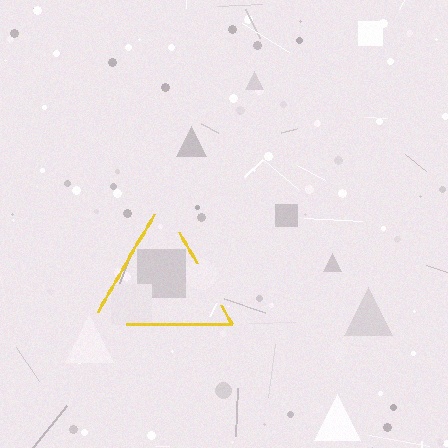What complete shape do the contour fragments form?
The contour fragments form a triangle.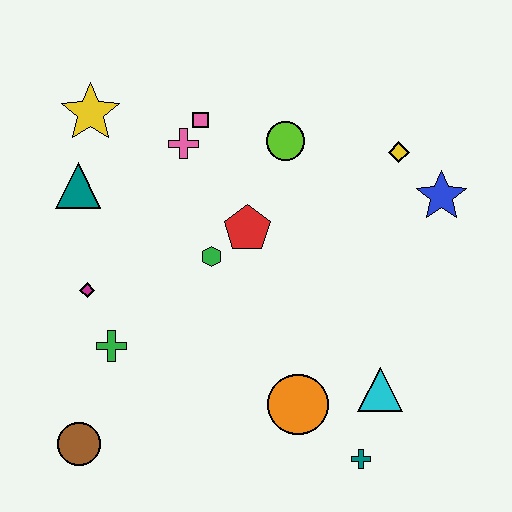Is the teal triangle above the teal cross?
Yes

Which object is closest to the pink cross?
The pink square is closest to the pink cross.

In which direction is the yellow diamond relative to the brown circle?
The yellow diamond is to the right of the brown circle.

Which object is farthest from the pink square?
The teal cross is farthest from the pink square.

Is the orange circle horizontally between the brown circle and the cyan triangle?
Yes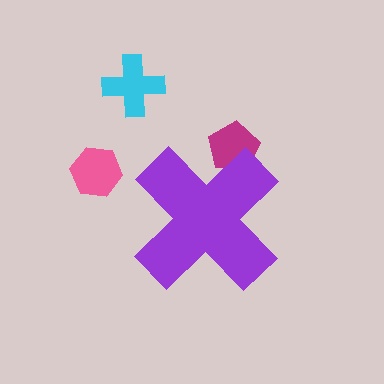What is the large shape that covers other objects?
A purple cross.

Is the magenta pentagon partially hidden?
Yes, the magenta pentagon is partially hidden behind the purple cross.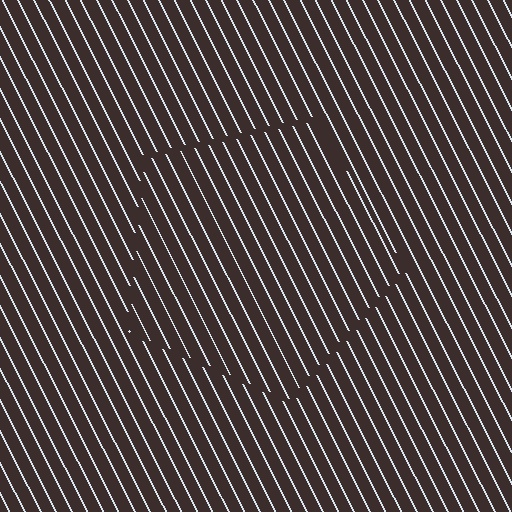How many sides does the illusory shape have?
5 sides — the line-ends trace a pentagon.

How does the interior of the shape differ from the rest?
The interior of the shape contains the same grating, shifted by half a period — the contour is defined by the phase discontinuity where line-ends from the inner and outer gratings abut.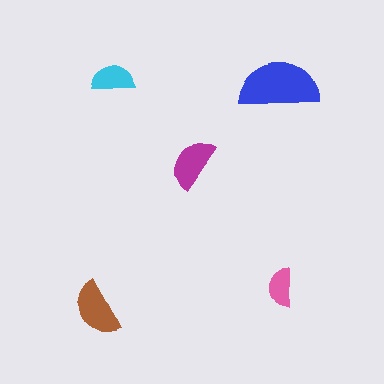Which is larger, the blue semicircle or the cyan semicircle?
The blue one.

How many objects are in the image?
There are 5 objects in the image.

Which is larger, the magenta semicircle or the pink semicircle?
The magenta one.